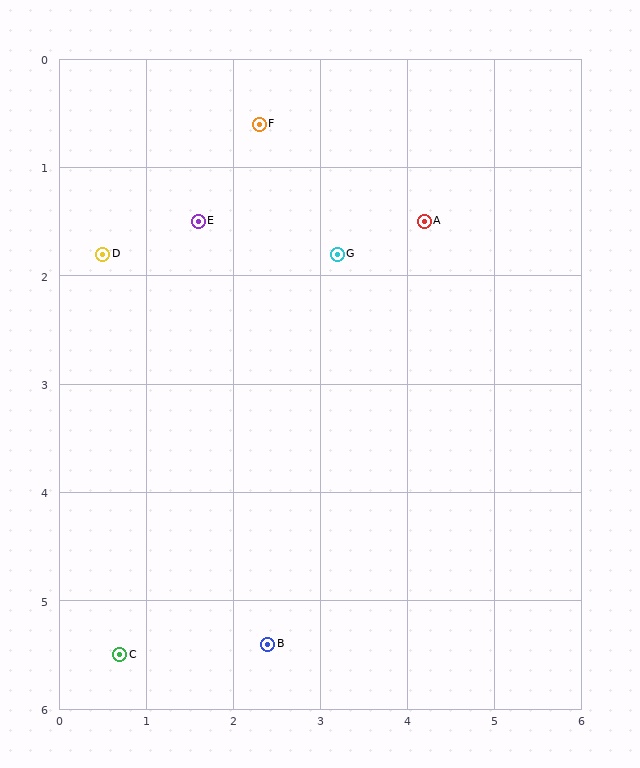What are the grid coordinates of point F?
Point F is at approximately (2.3, 0.6).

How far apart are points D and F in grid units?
Points D and F are about 2.2 grid units apart.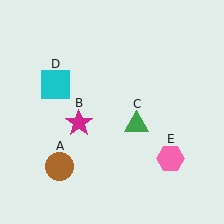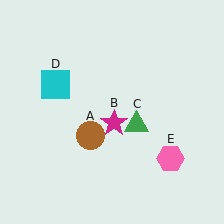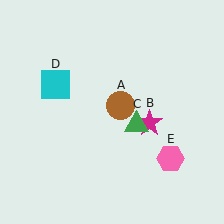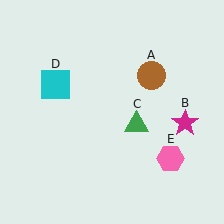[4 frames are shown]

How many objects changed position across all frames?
2 objects changed position: brown circle (object A), magenta star (object B).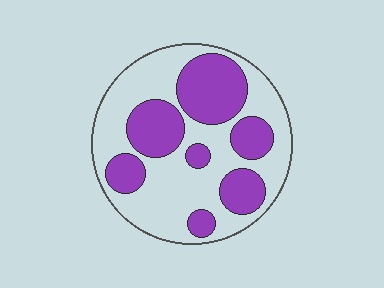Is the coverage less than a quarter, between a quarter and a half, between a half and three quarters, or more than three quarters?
Between a quarter and a half.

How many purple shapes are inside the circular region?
7.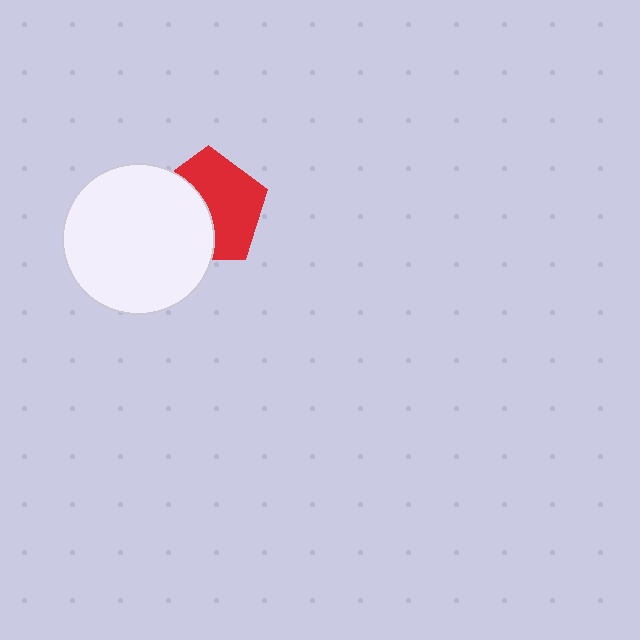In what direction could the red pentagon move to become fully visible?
The red pentagon could move right. That would shift it out from behind the white circle entirely.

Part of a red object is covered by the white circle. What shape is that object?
It is a pentagon.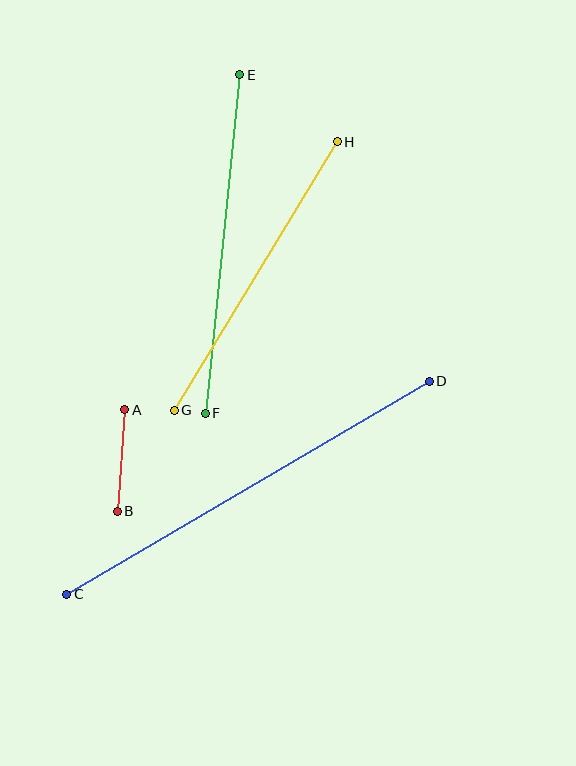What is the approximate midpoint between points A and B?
The midpoint is at approximately (121, 461) pixels.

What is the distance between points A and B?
The distance is approximately 102 pixels.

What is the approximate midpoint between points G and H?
The midpoint is at approximately (256, 276) pixels.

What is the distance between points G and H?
The distance is approximately 314 pixels.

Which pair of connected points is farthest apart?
Points C and D are farthest apart.